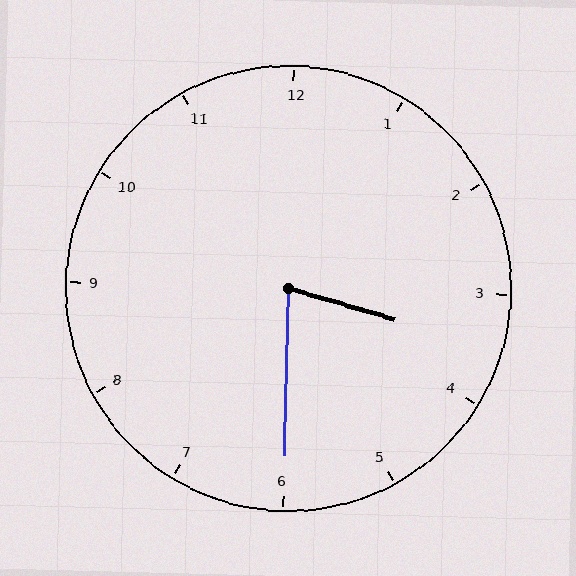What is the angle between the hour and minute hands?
Approximately 75 degrees.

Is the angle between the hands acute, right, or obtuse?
It is acute.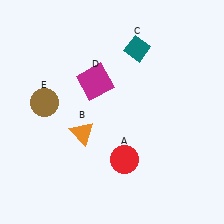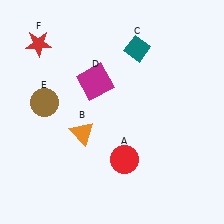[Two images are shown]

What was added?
A red star (F) was added in Image 2.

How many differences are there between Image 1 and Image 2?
There is 1 difference between the two images.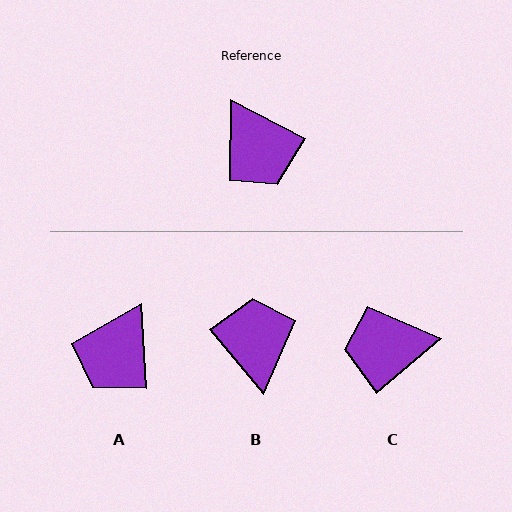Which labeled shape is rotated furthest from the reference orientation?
B, about 158 degrees away.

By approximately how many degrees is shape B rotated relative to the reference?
Approximately 158 degrees counter-clockwise.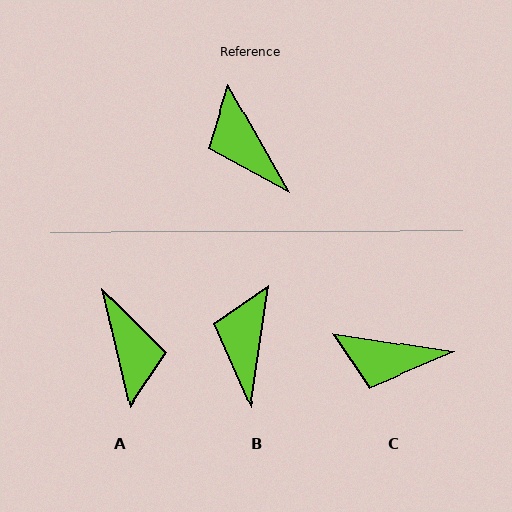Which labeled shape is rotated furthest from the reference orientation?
A, about 164 degrees away.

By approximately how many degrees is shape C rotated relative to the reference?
Approximately 51 degrees counter-clockwise.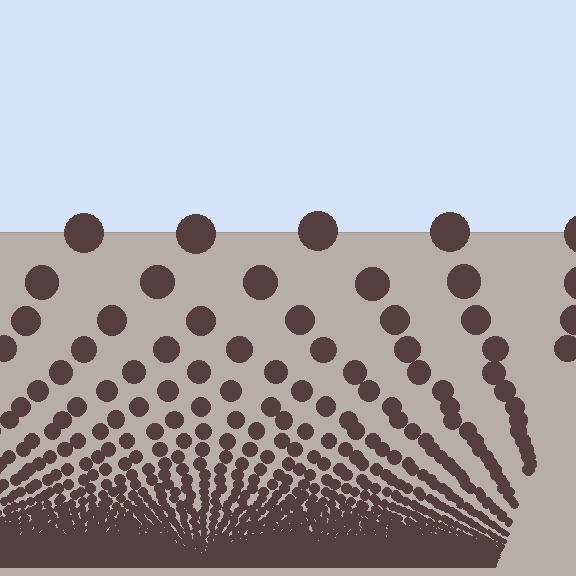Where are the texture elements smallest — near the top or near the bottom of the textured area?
Near the bottom.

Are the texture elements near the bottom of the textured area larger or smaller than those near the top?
Smaller. The gradient is inverted — elements near the bottom are smaller and denser.